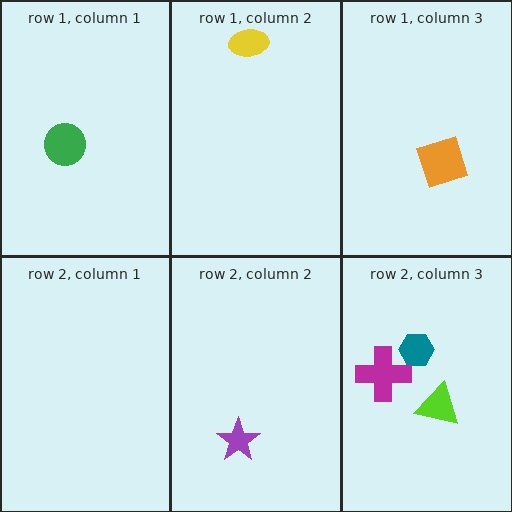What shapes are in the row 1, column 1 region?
The green circle.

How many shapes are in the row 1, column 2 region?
1.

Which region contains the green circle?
The row 1, column 1 region.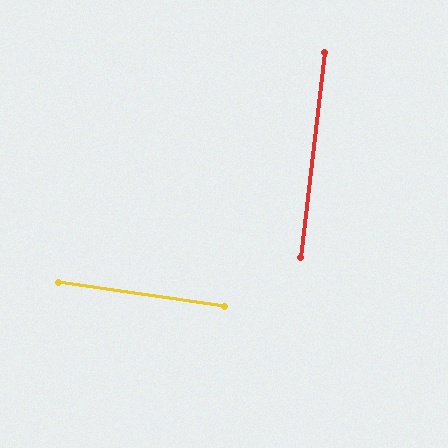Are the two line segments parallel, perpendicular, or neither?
Perpendicular — they meet at approximately 88°.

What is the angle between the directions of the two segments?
Approximately 88 degrees.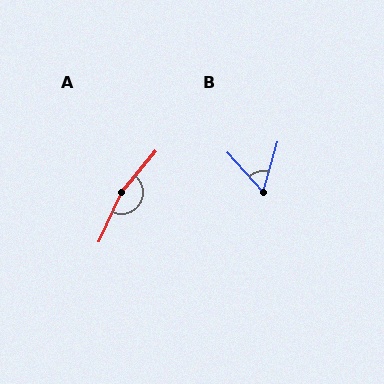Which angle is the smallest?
B, at approximately 58 degrees.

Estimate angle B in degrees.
Approximately 58 degrees.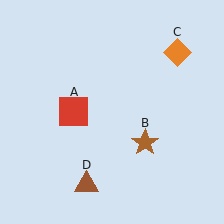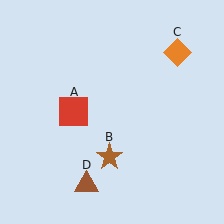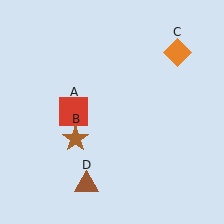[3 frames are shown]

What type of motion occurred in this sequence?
The brown star (object B) rotated clockwise around the center of the scene.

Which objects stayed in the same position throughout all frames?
Red square (object A) and orange diamond (object C) and brown triangle (object D) remained stationary.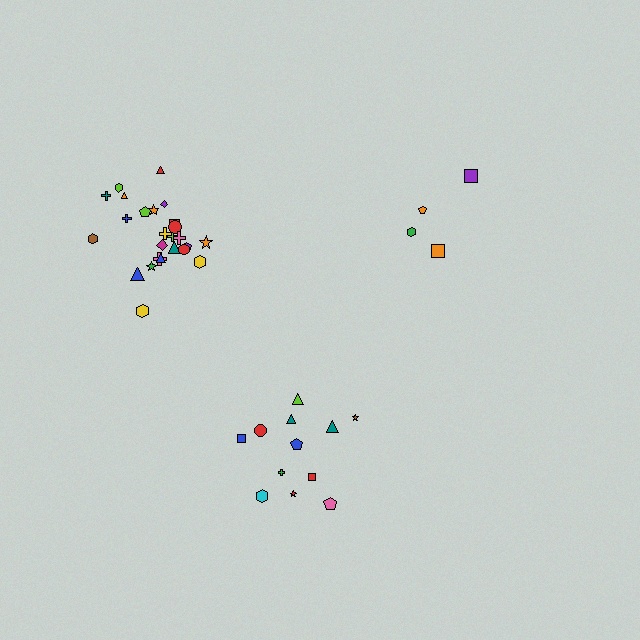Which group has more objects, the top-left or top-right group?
The top-left group.